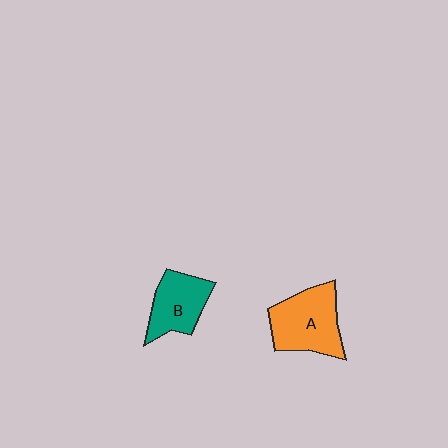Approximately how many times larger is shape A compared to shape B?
Approximately 1.3 times.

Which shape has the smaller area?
Shape B (teal).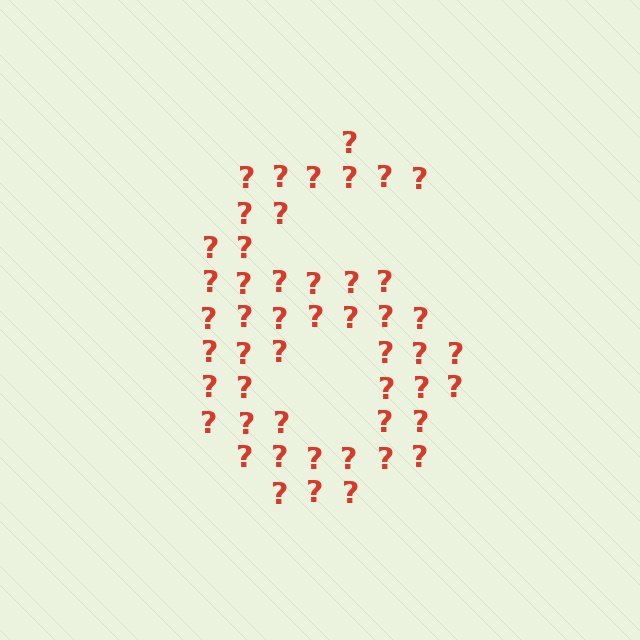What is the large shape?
The large shape is the digit 6.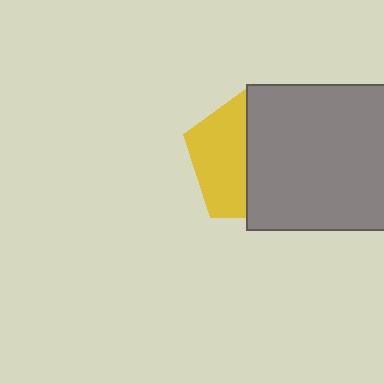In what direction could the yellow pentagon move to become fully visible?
The yellow pentagon could move left. That would shift it out from behind the gray square entirely.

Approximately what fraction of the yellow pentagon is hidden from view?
Roughly 58% of the yellow pentagon is hidden behind the gray square.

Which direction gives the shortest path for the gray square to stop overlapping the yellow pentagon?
Moving right gives the shortest separation.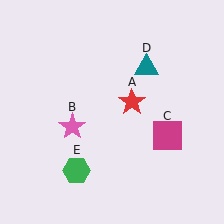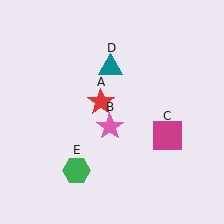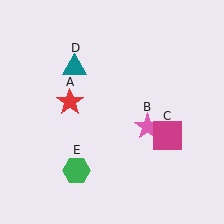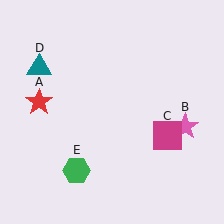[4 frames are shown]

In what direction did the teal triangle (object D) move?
The teal triangle (object D) moved left.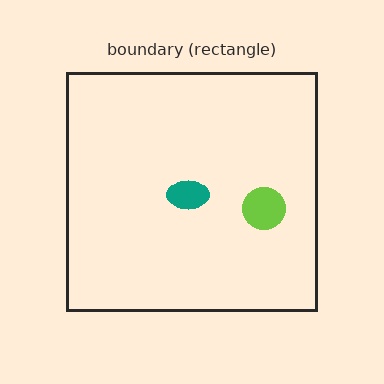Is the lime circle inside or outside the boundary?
Inside.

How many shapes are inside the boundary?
2 inside, 0 outside.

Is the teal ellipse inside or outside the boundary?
Inside.